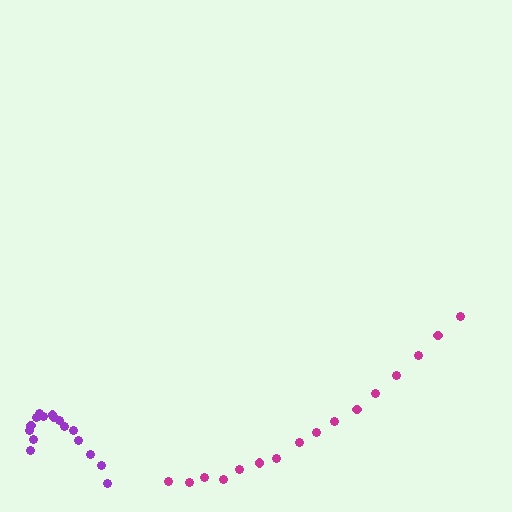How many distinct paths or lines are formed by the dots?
There are 2 distinct paths.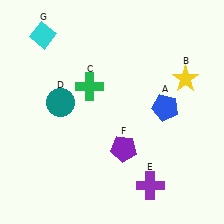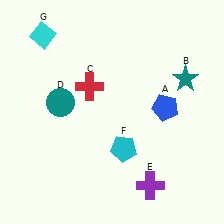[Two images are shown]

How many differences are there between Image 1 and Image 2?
There are 3 differences between the two images.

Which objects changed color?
B changed from yellow to teal. C changed from green to red. F changed from purple to cyan.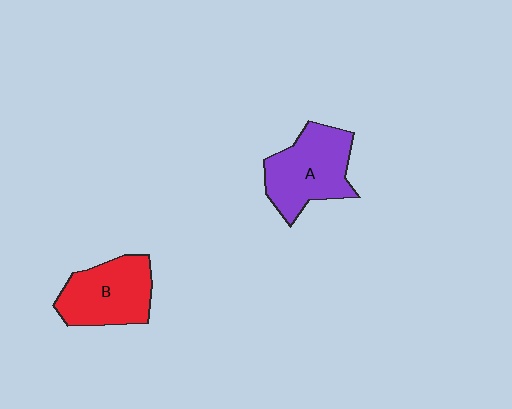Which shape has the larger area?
Shape A (purple).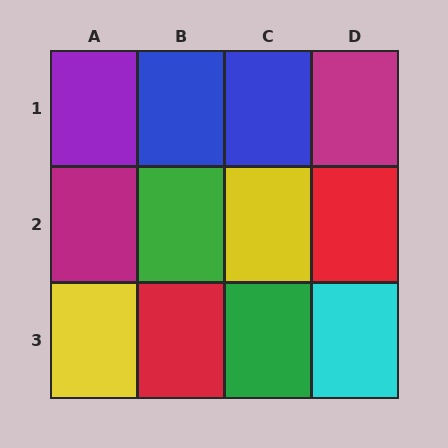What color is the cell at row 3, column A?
Yellow.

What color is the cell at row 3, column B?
Red.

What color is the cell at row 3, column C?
Green.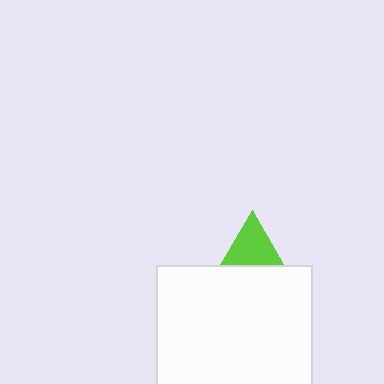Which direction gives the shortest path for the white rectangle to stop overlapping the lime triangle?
Moving down gives the shortest separation.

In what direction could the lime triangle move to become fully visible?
The lime triangle could move up. That would shift it out from behind the white rectangle entirely.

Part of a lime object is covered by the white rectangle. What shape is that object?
It is a triangle.